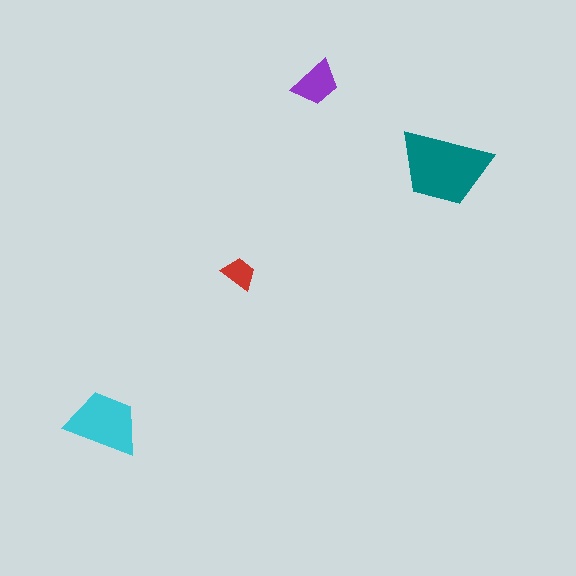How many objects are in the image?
There are 4 objects in the image.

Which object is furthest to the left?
The cyan trapezoid is leftmost.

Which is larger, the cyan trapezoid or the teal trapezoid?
The teal one.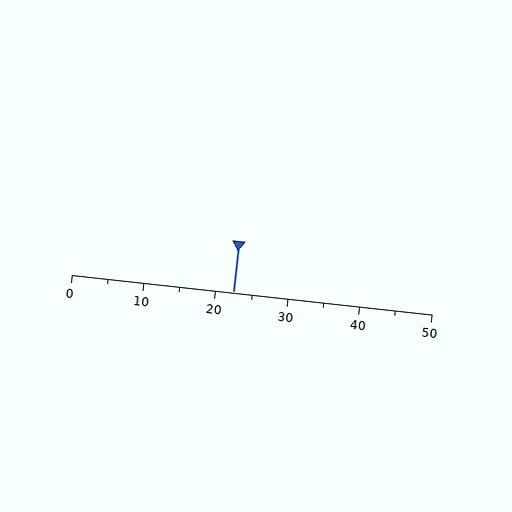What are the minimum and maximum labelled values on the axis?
The axis runs from 0 to 50.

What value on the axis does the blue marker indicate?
The marker indicates approximately 22.5.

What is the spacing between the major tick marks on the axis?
The major ticks are spaced 10 apart.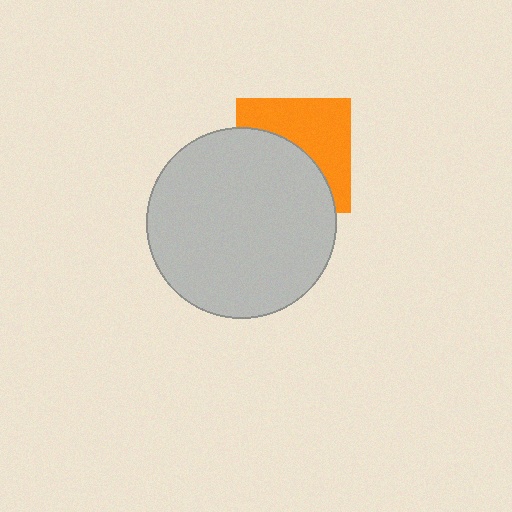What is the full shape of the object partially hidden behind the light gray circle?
The partially hidden object is an orange square.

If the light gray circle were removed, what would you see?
You would see the complete orange square.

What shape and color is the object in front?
The object in front is a light gray circle.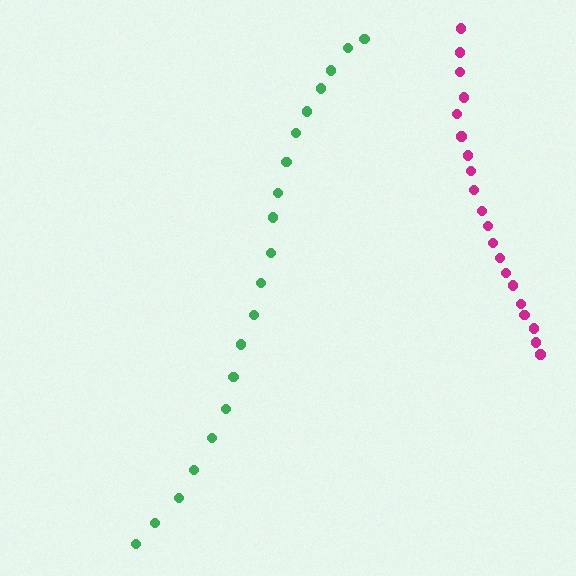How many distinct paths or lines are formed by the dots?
There are 2 distinct paths.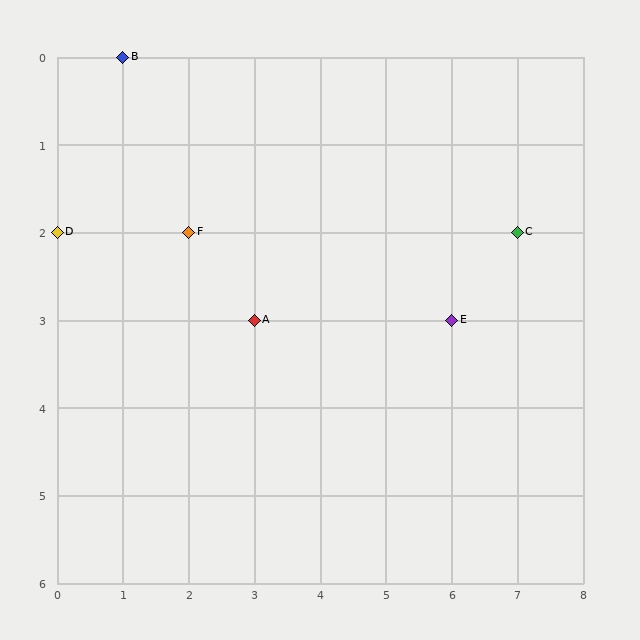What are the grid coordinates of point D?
Point D is at grid coordinates (0, 2).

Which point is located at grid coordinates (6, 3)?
Point E is at (6, 3).